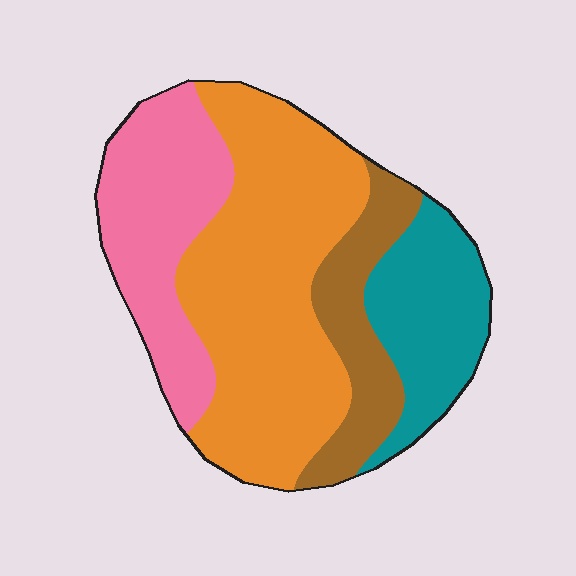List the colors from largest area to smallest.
From largest to smallest: orange, pink, teal, brown.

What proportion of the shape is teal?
Teal takes up about one sixth (1/6) of the shape.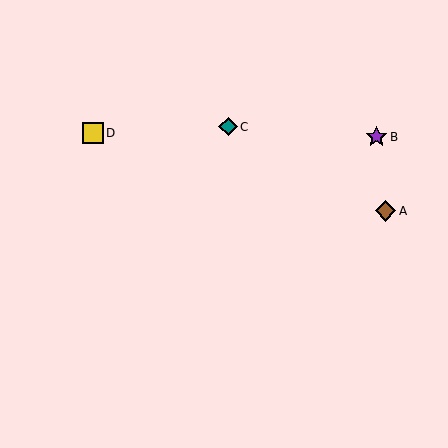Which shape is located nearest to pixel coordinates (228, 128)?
The teal diamond (labeled C) at (228, 127) is nearest to that location.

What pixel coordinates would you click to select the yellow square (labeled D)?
Click at (93, 133) to select the yellow square D.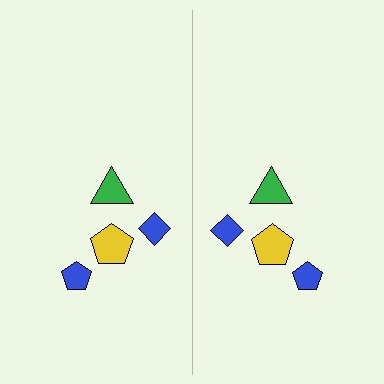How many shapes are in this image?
There are 8 shapes in this image.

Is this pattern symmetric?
Yes, this pattern has bilateral (reflection) symmetry.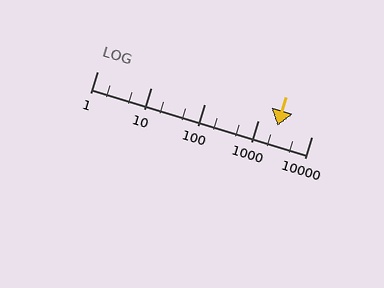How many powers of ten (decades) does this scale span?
The scale spans 4 decades, from 1 to 10000.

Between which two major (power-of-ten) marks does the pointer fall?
The pointer is between 1000 and 10000.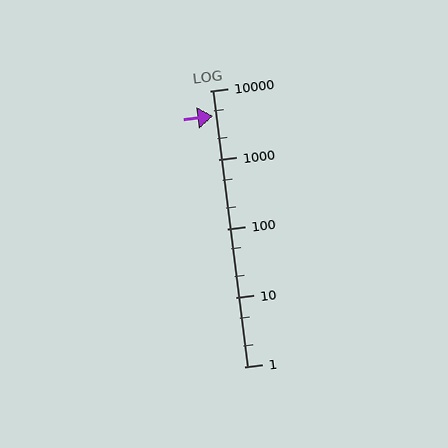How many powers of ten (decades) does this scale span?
The scale spans 4 decades, from 1 to 10000.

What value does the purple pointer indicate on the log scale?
The pointer indicates approximately 4300.